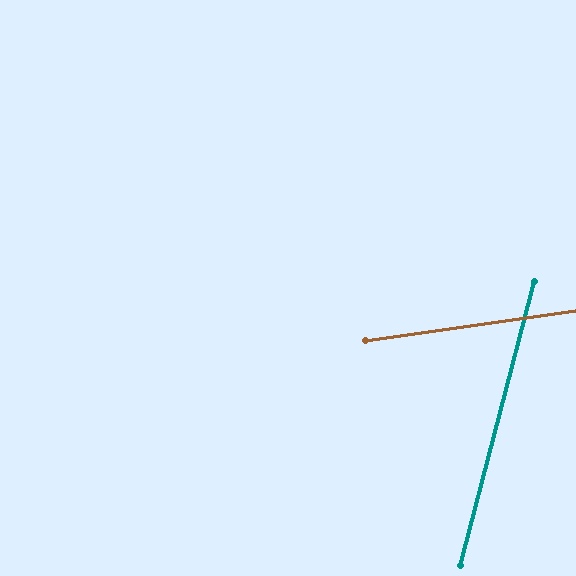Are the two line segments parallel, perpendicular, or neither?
Neither parallel nor perpendicular — they differ by about 67°.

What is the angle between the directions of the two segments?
Approximately 67 degrees.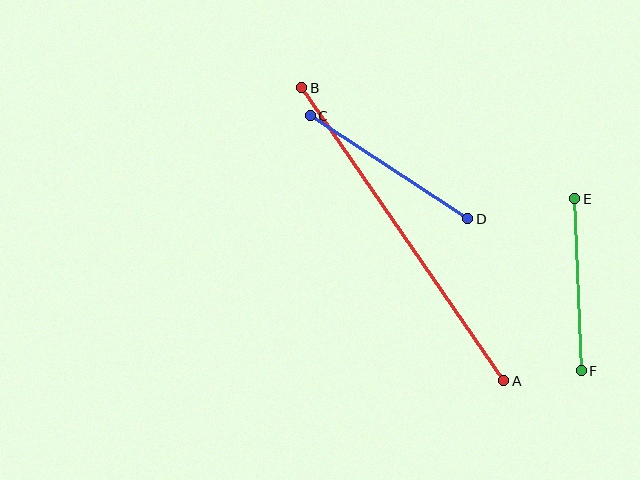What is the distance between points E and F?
The distance is approximately 172 pixels.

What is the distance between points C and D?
The distance is approximately 188 pixels.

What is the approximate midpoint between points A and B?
The midpoint is at approximately (403, 234) pixels.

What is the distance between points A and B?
The distance is approximately 356 pixels.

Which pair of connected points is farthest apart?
Points A and B are farthest apart.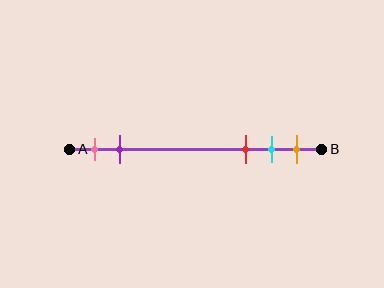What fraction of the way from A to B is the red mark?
The red mark is approximately 70% (0.7) of the way from A to B.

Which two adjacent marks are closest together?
The cyan and orange marks are the closest adjacent pair.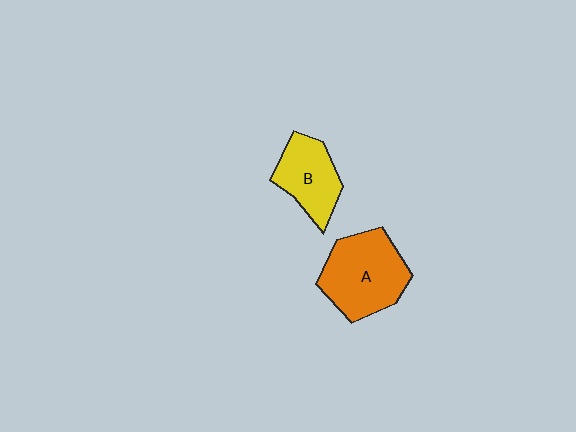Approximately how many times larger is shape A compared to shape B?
Approximately 1.4 times.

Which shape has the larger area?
Shape A (orange).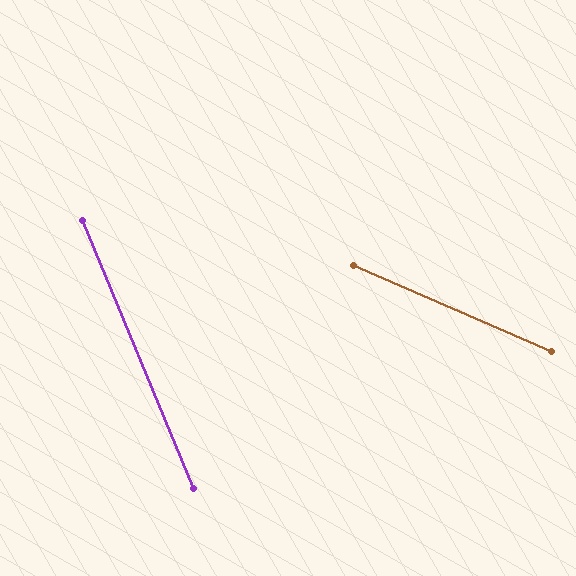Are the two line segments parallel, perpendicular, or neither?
Neither parallel nor perpendicular — they differ by about 44°.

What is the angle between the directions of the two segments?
Approximately 44 degrees.